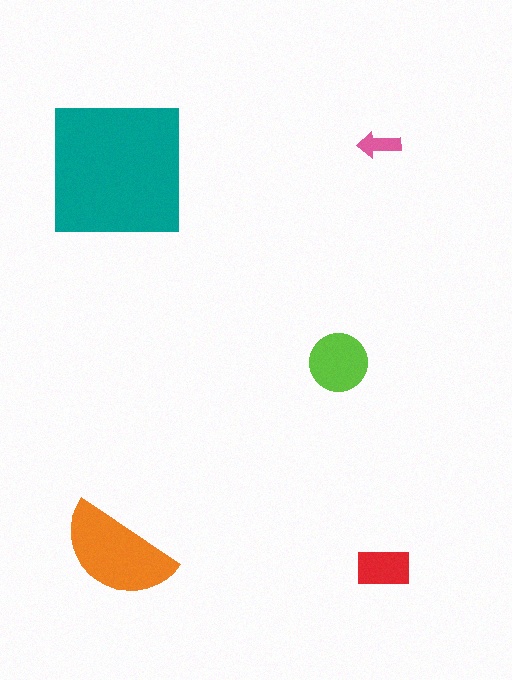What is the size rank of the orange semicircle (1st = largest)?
2nd.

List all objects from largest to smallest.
The teal square, the orange semicircle, the lime circle, the red rectangle, the pink arrow.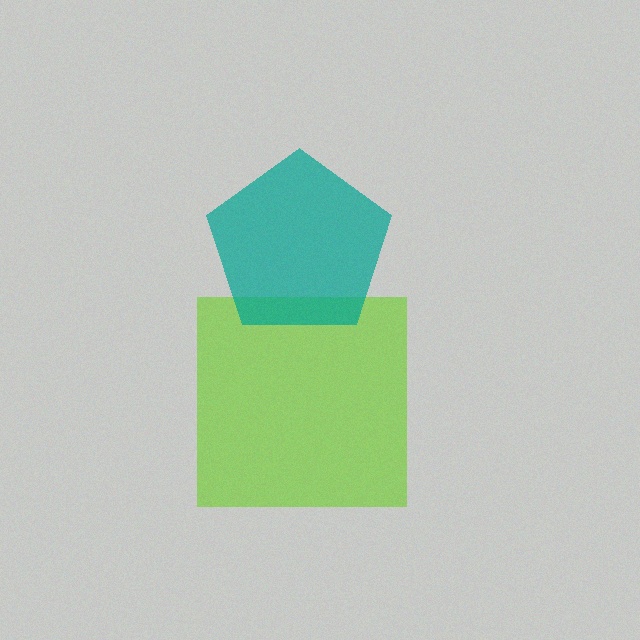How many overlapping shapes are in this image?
There are 2 overlapping shapes in the image.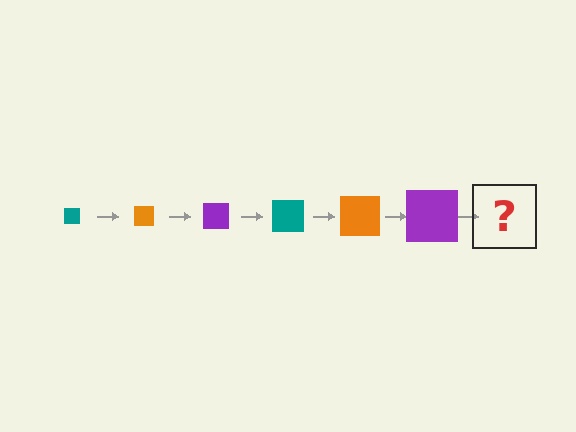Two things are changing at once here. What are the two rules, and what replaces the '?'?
The two rules are that the square grows larger each step and the color cycles through teal, orange, and purple. The '?' should be a teal square, larger than the previous one.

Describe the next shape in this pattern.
It should be a teal square, larger than the previous one.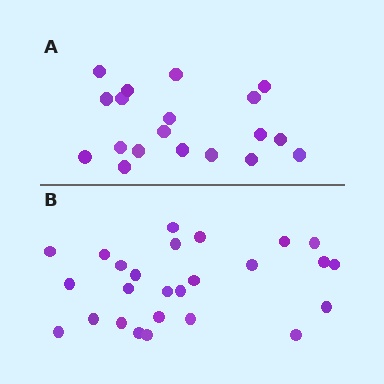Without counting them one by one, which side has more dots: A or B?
Region B (the bottom region) has more dots.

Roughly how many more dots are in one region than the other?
Region B has roughly 8 or so more dots than region A.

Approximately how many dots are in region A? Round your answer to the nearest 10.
About 20 dots. (The exact count is 19, which rounds to 20.)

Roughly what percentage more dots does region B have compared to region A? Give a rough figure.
About 35% more.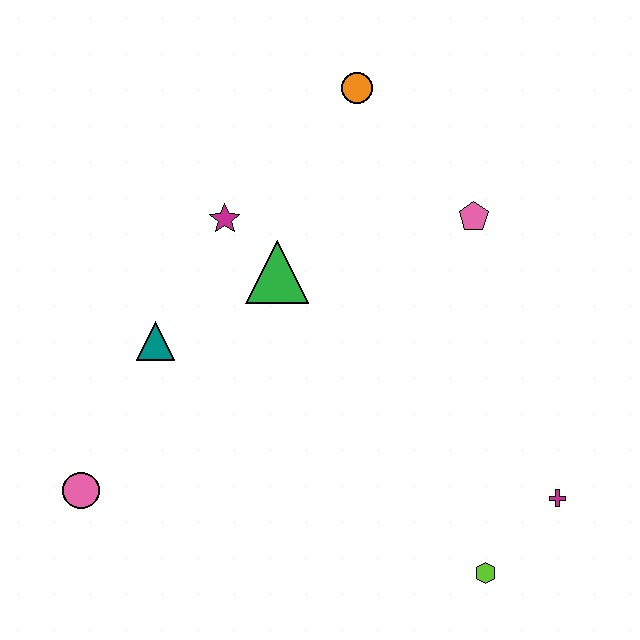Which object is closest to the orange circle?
The pink pentagon is closest to the orange circle.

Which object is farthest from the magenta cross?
The pink circle is farthest from the magenta cross.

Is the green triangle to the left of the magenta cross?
Yes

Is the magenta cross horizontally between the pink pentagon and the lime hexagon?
No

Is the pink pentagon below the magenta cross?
No